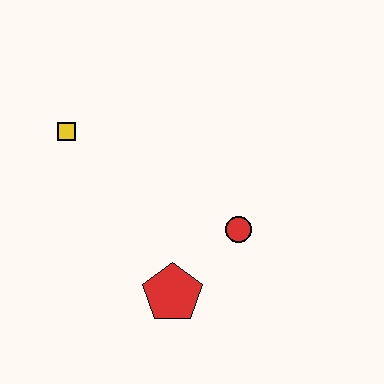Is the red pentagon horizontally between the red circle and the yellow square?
Yes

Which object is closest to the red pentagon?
The red circle is closest to the red pentagon.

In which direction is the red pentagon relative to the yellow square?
The red pentagon is below the yellow square.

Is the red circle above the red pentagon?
Yes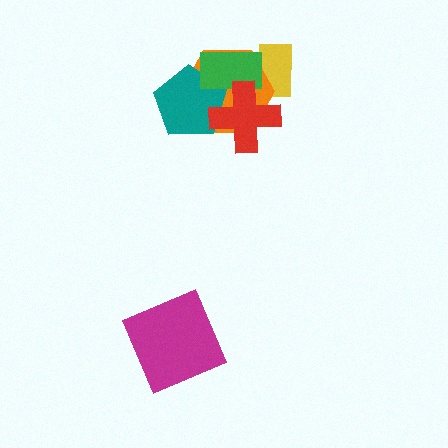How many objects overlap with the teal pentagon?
3 objects overlap with the teal pentagon.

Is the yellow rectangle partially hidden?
Yes, it is partially covered by another shape.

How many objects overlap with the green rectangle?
4 objects overlap with the green rectangle.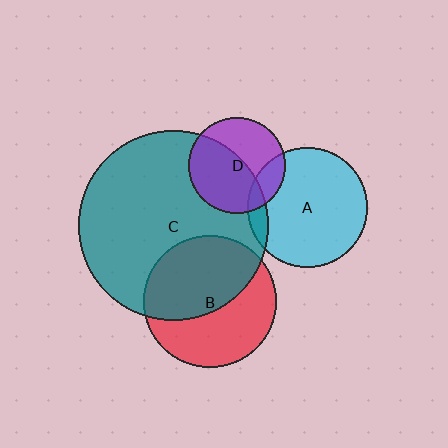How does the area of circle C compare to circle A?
Approximately 2.5 times.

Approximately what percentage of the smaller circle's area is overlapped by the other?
Approximately 55%.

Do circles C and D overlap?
Yes.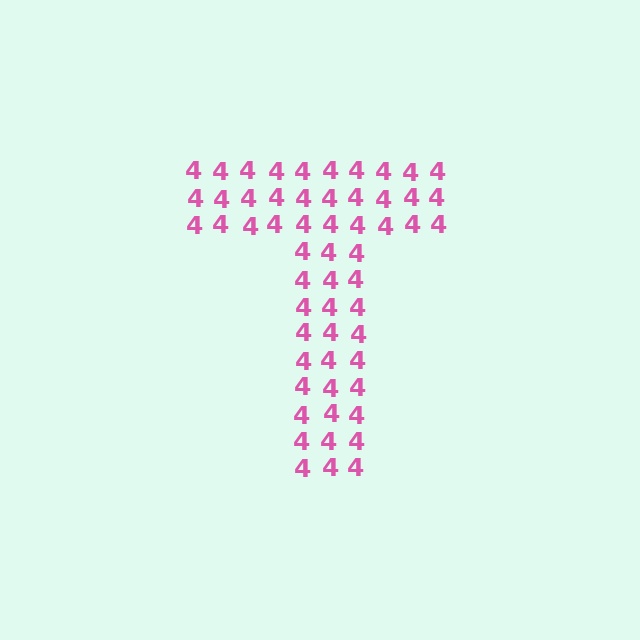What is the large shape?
The large shape is the letter T.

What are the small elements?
The small elements are digit 4's.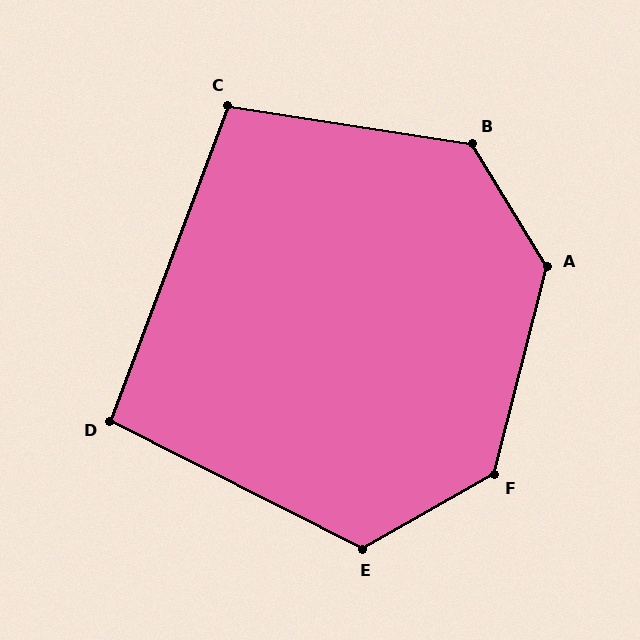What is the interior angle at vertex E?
Approximately 124 degrees (obtuse).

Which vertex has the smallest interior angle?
D, at approximately 96 degrees.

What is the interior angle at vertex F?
Approximately 134 degrees (obtuse).